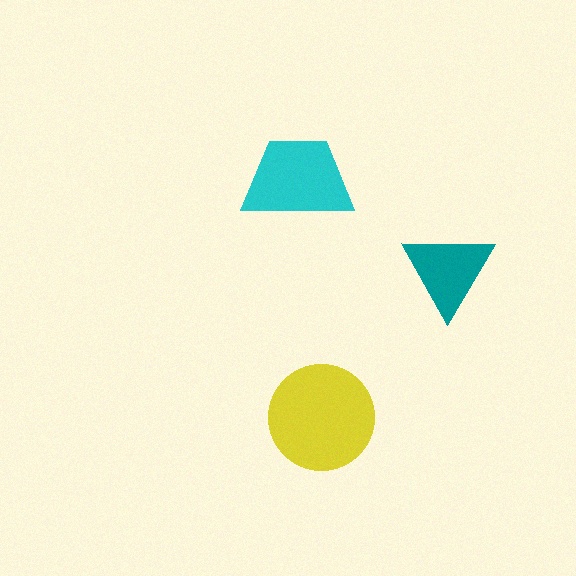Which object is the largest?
The yellow circle.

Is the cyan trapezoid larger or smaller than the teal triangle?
Larger.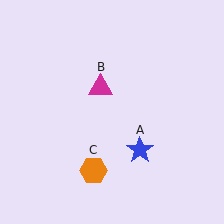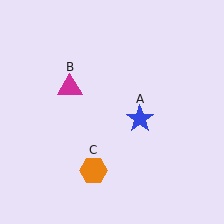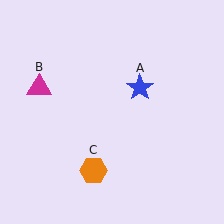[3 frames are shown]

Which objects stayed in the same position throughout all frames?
Orange hexagon (object C) remained stationary.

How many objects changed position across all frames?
2 objects changed position: blue star (object A), magenta triangle (object B).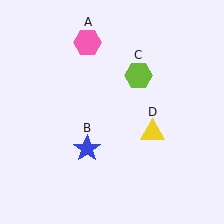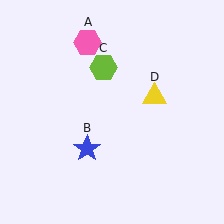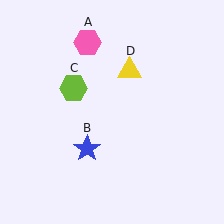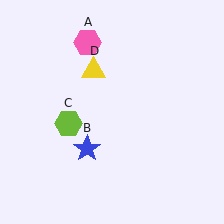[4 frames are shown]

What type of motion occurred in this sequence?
The lime hexagon (object C), yellow triangle (object D) rotated counterclockwise around the center of the scene.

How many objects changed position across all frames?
2 objects changed position: lime hexagon (object C), yellow triangle (object D).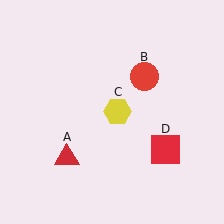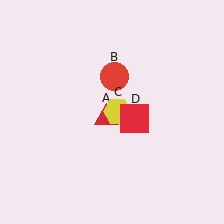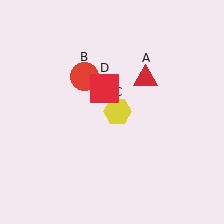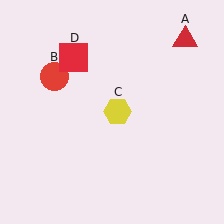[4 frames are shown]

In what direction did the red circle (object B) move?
The red circle (object B) moved left.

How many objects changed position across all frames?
3 objects changed position: red triangle (object A), red circle (object B), red square (object D).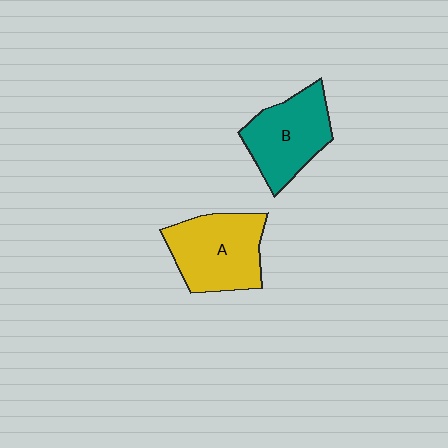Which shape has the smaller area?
Shape B (teal).